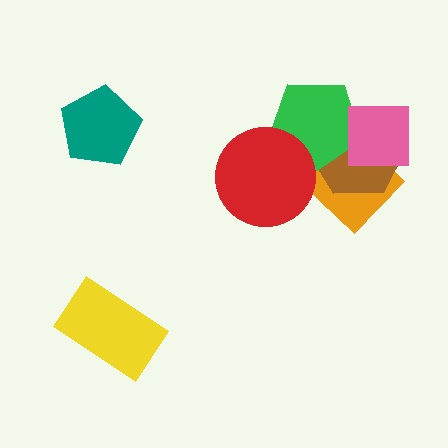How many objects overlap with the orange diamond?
3 objects overlap with the orange diamond.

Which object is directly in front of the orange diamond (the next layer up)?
The brown hexagon is directly in front of the orange diamond.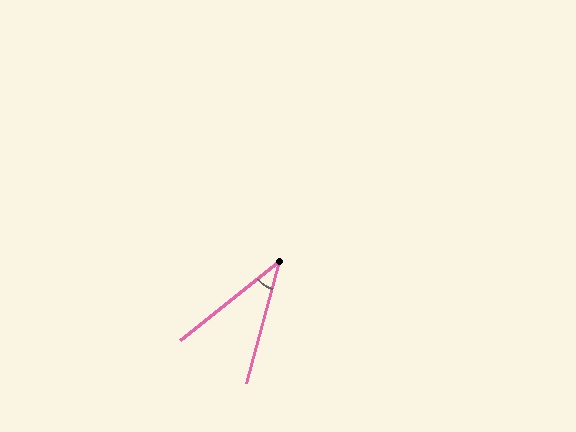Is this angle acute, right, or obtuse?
It is acute.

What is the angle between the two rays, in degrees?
Approximately 36 degrees.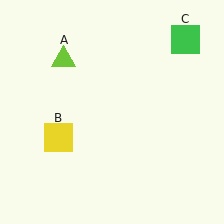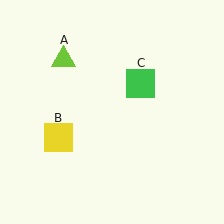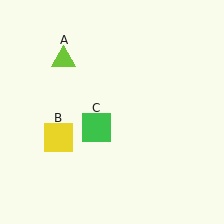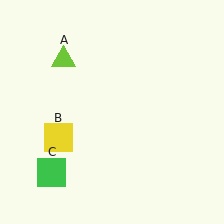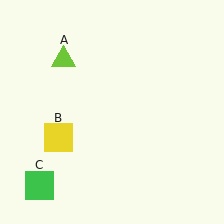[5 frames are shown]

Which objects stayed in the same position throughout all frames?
Lime triangle (object A) and yellow square (object B) remained stationary.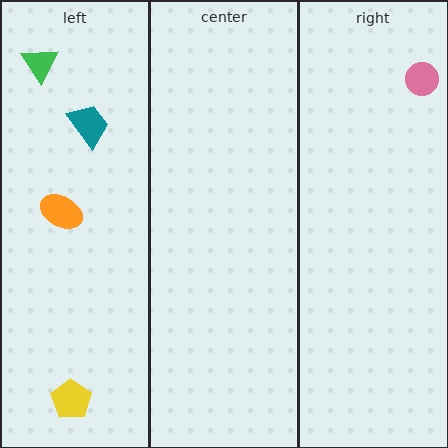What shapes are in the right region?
The pink circle.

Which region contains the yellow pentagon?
The left region.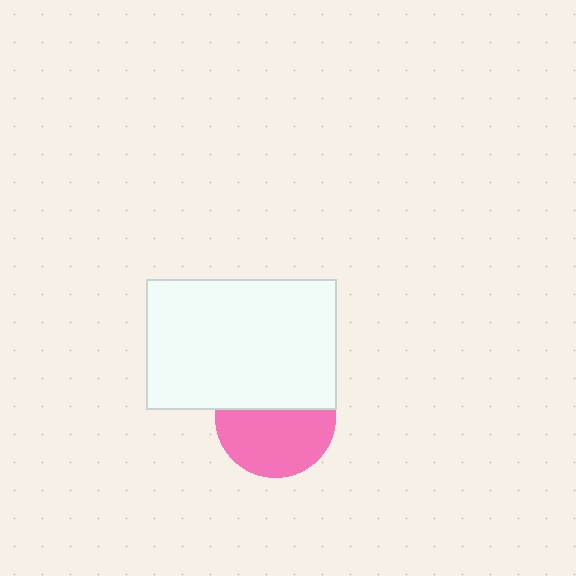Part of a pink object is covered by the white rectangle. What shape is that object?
It is a circle.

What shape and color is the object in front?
The object in front is a white rectangle.